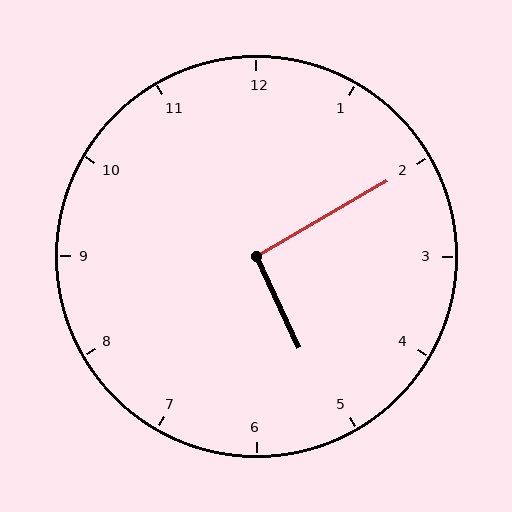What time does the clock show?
5:10.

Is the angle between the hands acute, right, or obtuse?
It is right.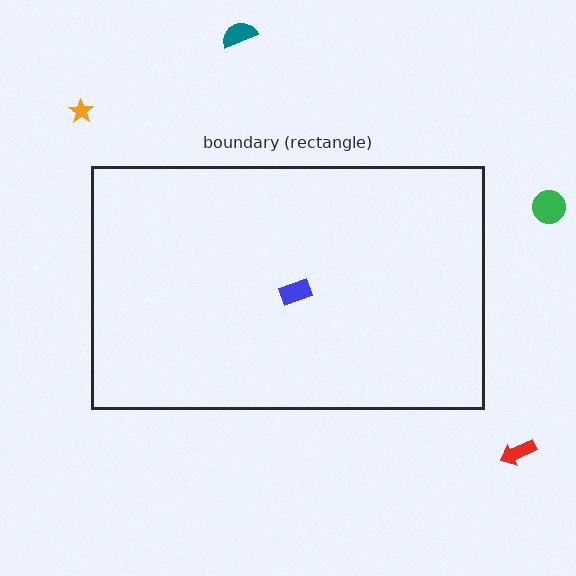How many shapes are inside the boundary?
1 inside, 4 outside.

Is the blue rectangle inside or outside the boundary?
Inside.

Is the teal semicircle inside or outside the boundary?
Outside.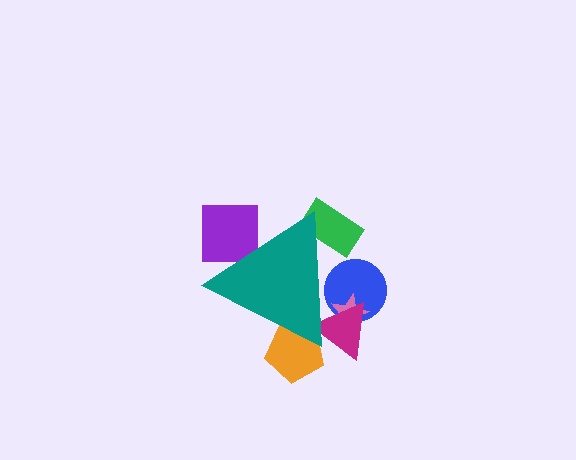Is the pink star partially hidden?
Yes, the pink star is partially hidden behind the teal triangle.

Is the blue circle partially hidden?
Yes, the blue circle is partially hidden behind the teal triangle.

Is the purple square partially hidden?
Yes, the purple square is partially hidden behind the teal triangle.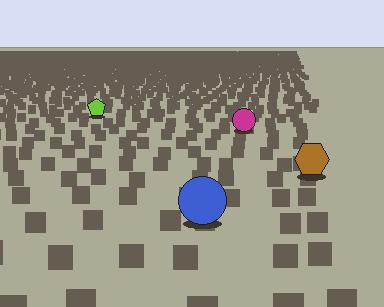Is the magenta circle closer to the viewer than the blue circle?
No. The blue circle is closer — you can tell from the texture gradient: the ground texture is coarser near it.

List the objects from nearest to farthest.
From nearest to farthest: the blue circle, the brown hexagon, the magenta circle, the lime pentagon.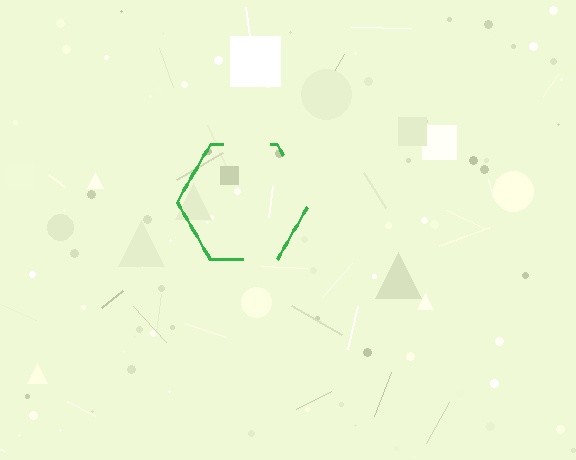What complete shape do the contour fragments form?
The contour fragments form a hexagon.